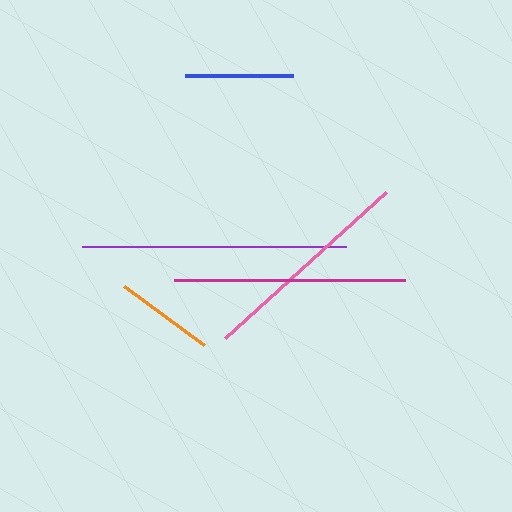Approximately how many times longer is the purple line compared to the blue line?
The purple line is approximately 2.5 times the length of the blue line.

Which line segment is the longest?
The purple line is the longest at approximately 264 pixels.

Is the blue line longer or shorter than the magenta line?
The magenta line is longer than the blue line.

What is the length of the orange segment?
The orange segment is approximately 99 pixels long.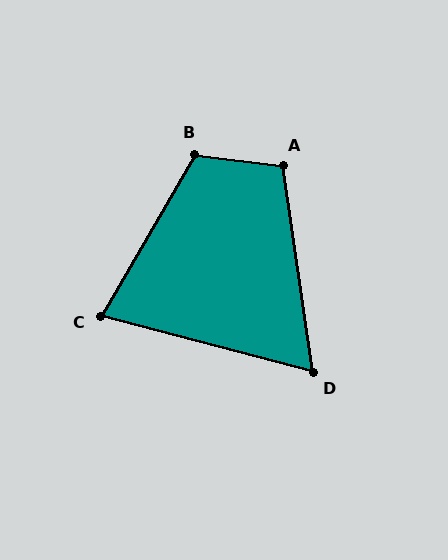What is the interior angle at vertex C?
Approximately 75 degrees (acute).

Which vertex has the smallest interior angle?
D, at approximately 67 degrees.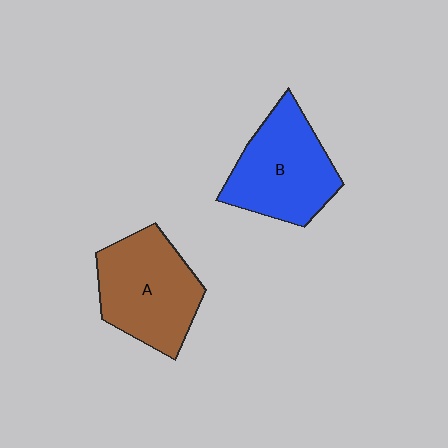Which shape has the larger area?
Shape A (brown).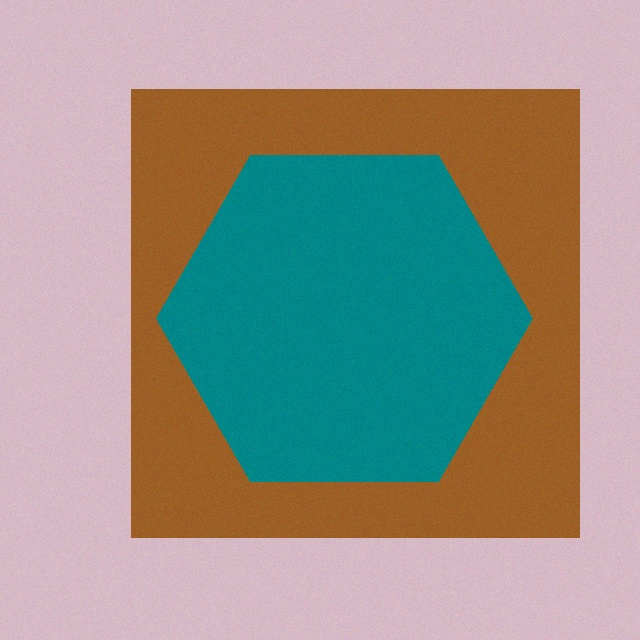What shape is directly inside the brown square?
The teal hexagon.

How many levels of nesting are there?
2.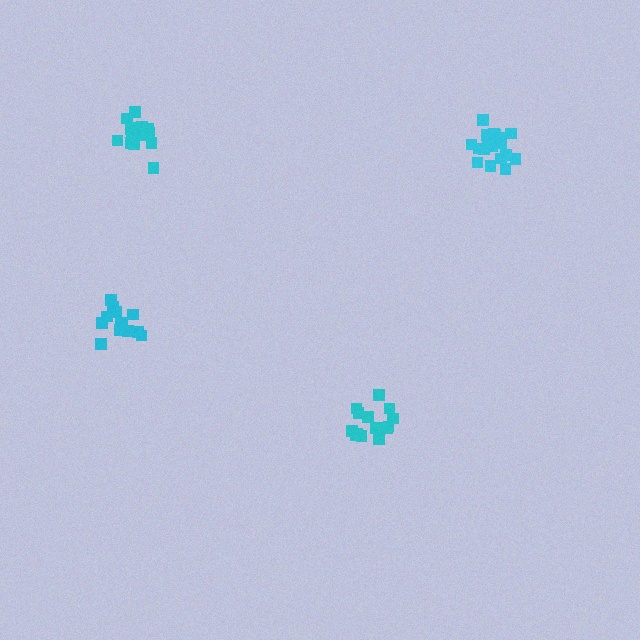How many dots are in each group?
Group 1: 15 dots, Group 2: 15 dots, Group 3: 18 dots, Group 4: 13 dots (61 total).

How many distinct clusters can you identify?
There are 4 distinct clusters.